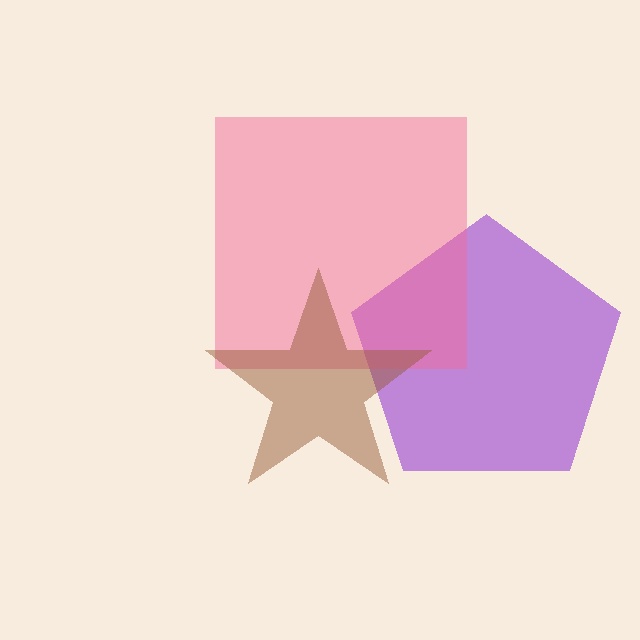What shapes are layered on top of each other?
The layered shapes are: a purple pentagon, a pink square, a brown star.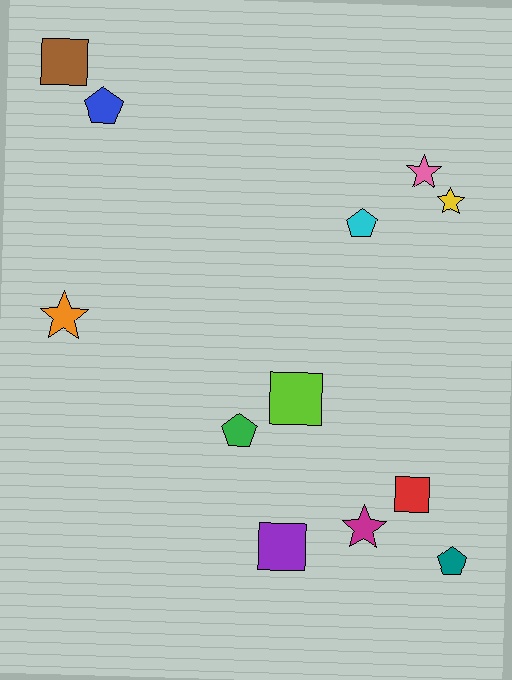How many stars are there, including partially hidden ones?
There are 4 stars.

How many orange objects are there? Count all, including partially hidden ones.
There is 1 orange object.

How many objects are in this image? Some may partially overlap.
There are 12 objects.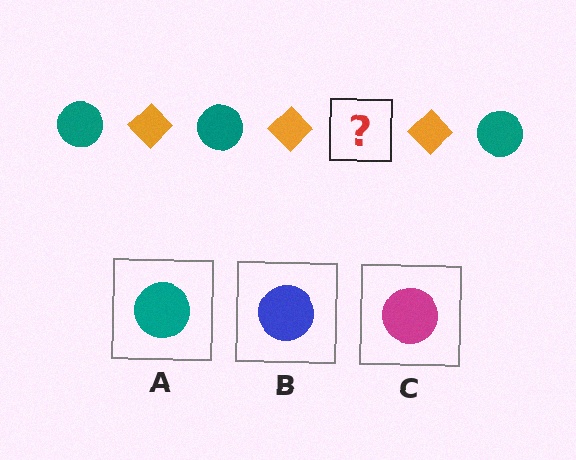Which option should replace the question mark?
Option A.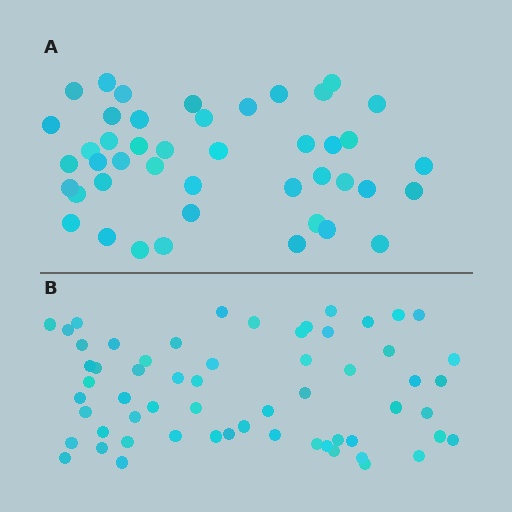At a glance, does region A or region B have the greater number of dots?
Region B (the bottom region) has more dots.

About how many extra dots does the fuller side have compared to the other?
Region B has approximately 15 more dots than region A.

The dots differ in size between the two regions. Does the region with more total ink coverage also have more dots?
No. Region A has more total ink coverage because its dots are larger, but region B actually contains more individual dots. Total area can be misleading — the number of items is what matters here.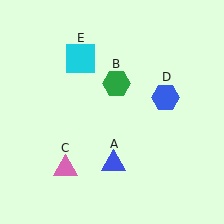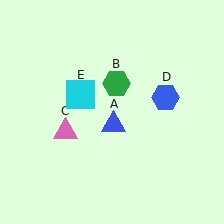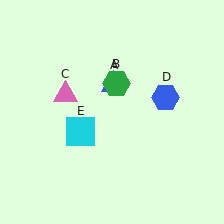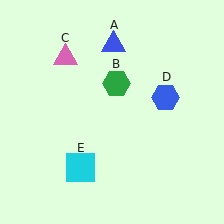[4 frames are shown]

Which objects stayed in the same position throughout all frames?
Green hexagon (object B) and blue hexagon (object D) remained stationary.